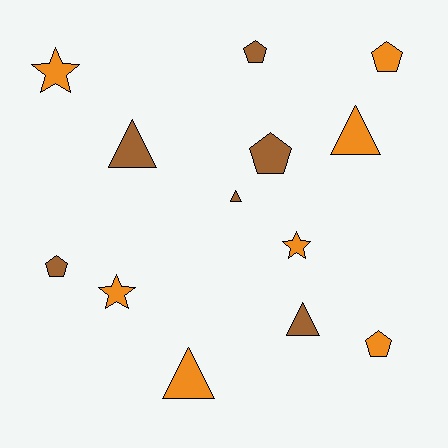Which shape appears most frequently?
Triangle, with 5 objects.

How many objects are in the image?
There are 13 objects.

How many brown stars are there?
There are no brown stars.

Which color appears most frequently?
Orange, with 7 objects.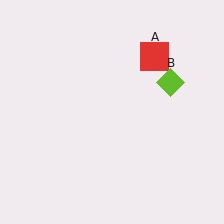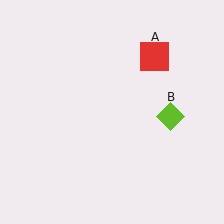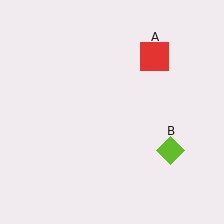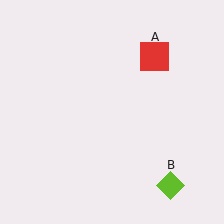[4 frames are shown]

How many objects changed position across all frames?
1 object changed position: lime diamond (object B).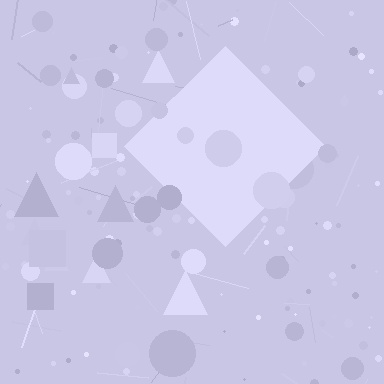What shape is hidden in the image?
A diamond is hidden in the image.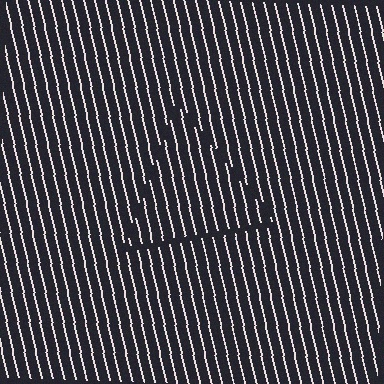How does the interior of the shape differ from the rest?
The interior of the shape contains the same grating, shifted by half a period — the contour is defined by the phase discontinuity where line-ends from the inner and outer gratings abut.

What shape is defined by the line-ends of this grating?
An illusory triangle. The interior of the shape contains the same grating, shifted by half a period — the contour is defined by the phase discontinuity where line-ends from the inner and outer gratings abut.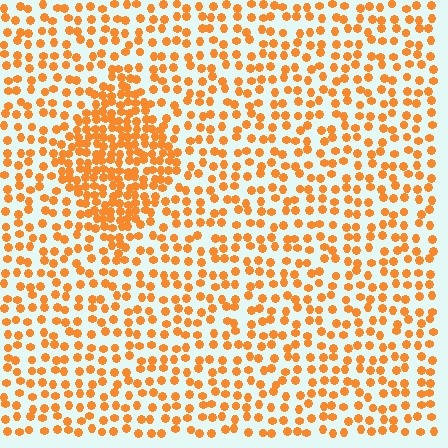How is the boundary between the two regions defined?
The boundary is defined by a change in element density (approximately 2.1x ratio). All elements are the same color, size, and shape.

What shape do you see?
I see a diamond.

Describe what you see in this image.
The image contains small orange elements arranged at two different densities. A diamond-shaped region is visible where the elements are more densely packed than the surrounding area.